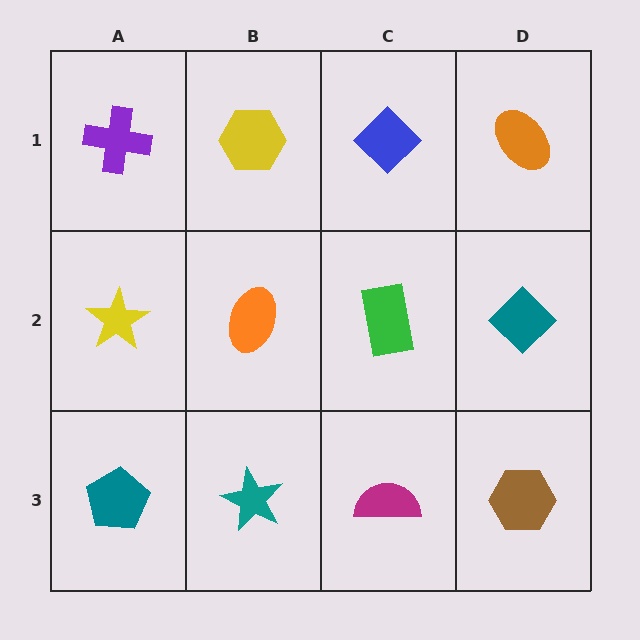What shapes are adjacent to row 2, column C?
A blue diamond (row 1, column C), a magenta semicircle (row 3, column C), an orange ellipse (row 2, column B), a teal diamond (row 2, column D).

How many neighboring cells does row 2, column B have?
4.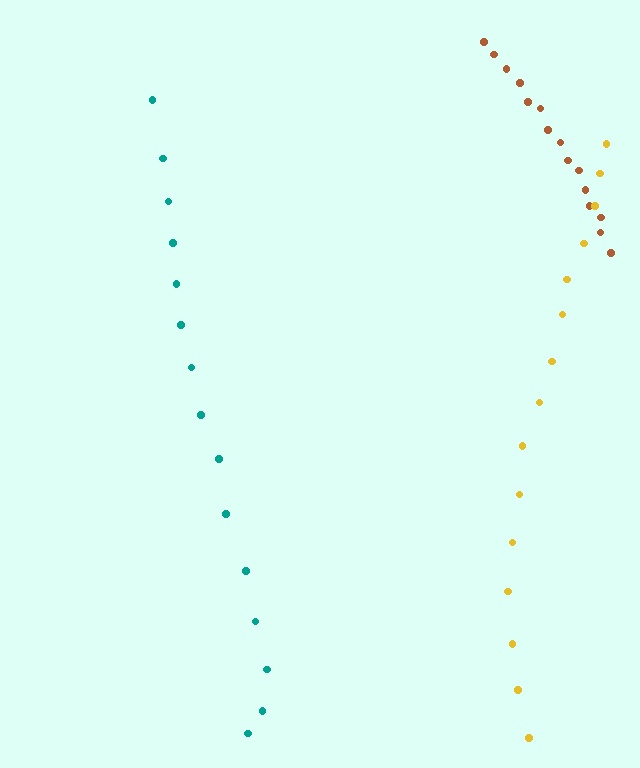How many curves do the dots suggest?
There are 3 distinct paths.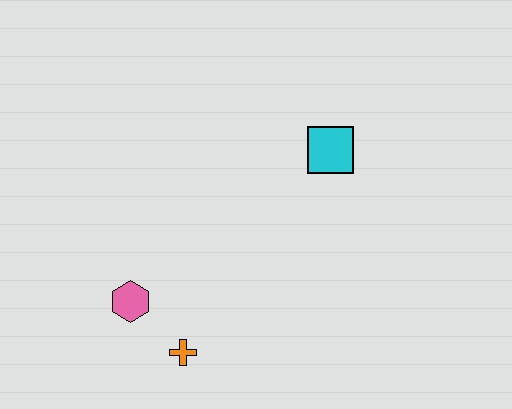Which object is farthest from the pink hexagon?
The cyan square is farthest from the pink hexagon.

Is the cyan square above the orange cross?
Yes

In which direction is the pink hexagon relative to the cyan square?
The pink hexagon is to the left of the cyan square.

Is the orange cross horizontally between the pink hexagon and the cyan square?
Yes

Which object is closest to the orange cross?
The pink hexagon is closest to the orange cross.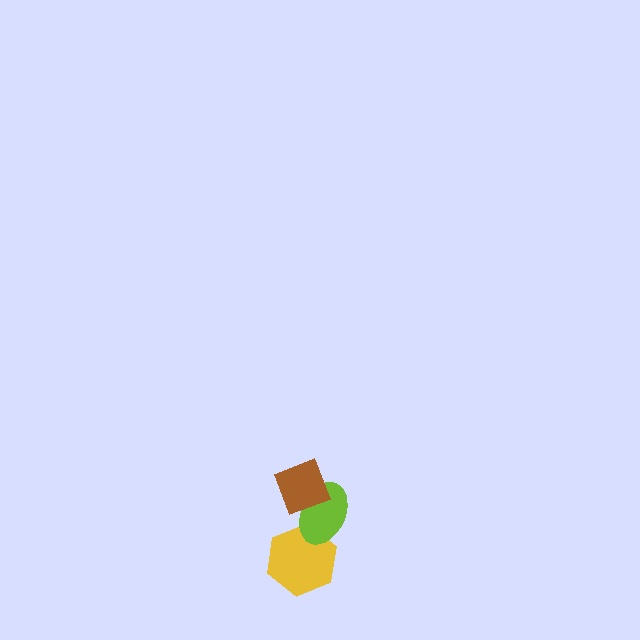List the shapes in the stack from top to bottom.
From top to bottom: the brown diamond, the lime ellipse, the yellow hexagon.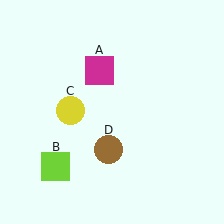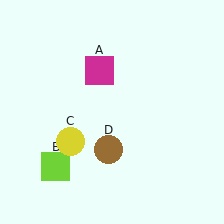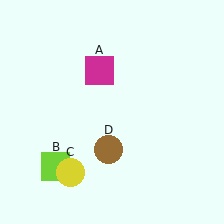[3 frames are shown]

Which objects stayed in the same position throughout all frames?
Magenta square (object A) and lime square (object B) and brown circle (object D) remained stationary.